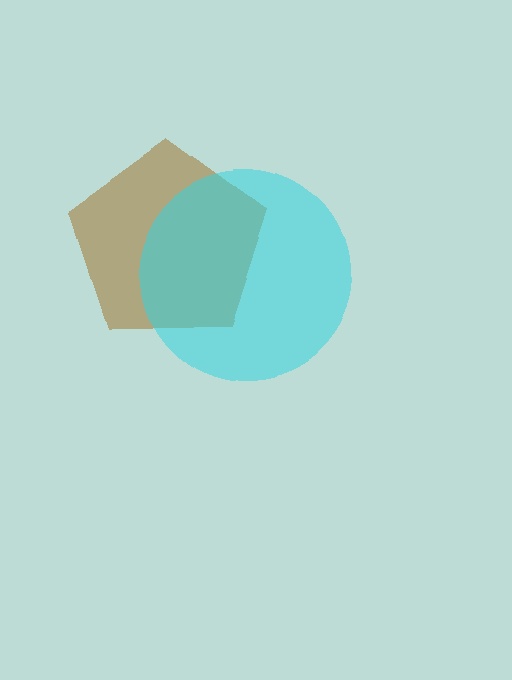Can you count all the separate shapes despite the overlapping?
Yes, there are 2 separate shapes.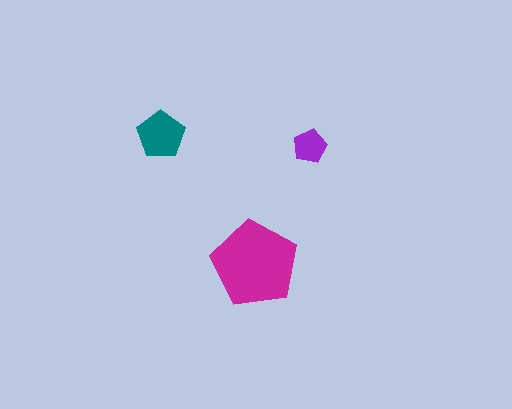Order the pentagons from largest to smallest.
the magenta one, the teal one, the purple one.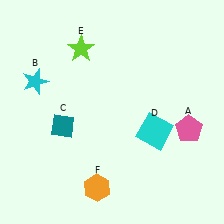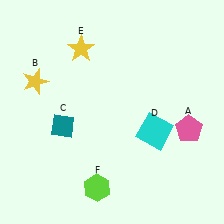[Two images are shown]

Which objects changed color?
B changed from cyan to yellow. E changed from lime to yellow. F changed from orange to lime.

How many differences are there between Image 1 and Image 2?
There are 3 differences between the two images.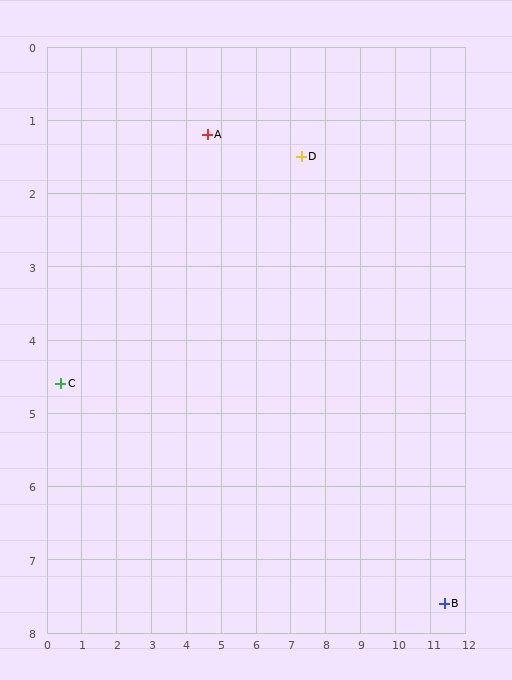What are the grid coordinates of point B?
Point B is at approximately (11.4, 7.6).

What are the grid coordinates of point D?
Point D is at approximately (7.3, 1.5).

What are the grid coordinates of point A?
Point A is at approximately (4.6, 1.2).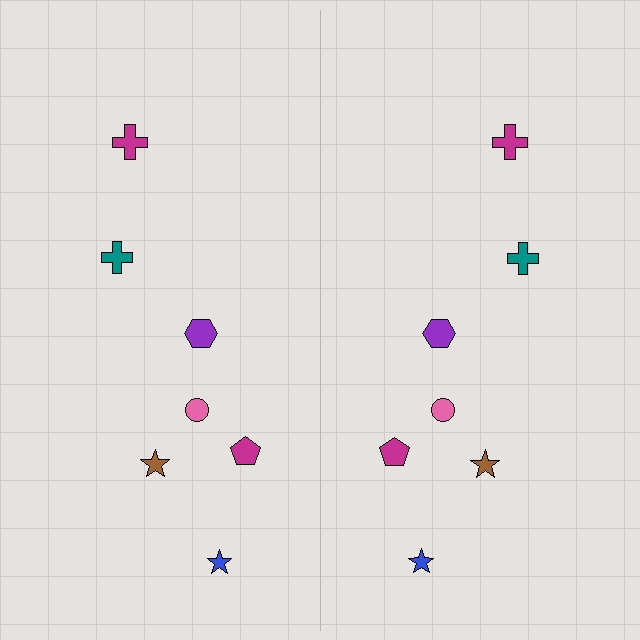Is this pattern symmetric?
Yes, this pattern has bilateral (reflection) symmetry.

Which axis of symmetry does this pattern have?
The pattern has a vertical axis of symmetry running through the center of the image.